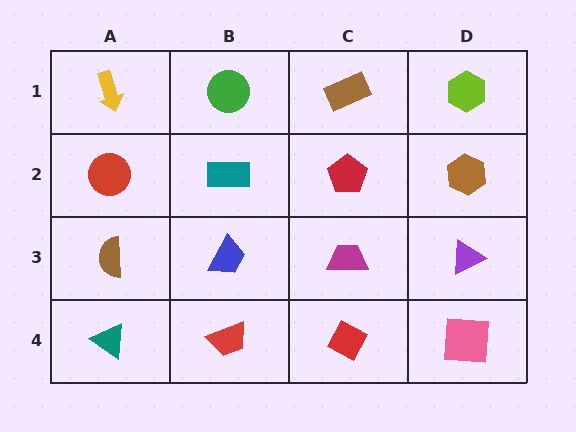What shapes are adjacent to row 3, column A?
A red circle (row 2, column A), a teal triangle (row 4, column A), a blue trapezoid (row 3, column B).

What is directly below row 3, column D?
A pink square.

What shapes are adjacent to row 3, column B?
A teal rectangle (row 2, column B), a red trapezoid (row 4, column B), a brown semicircle (row 3, column A), a magenta trapezoid (row 3, column C).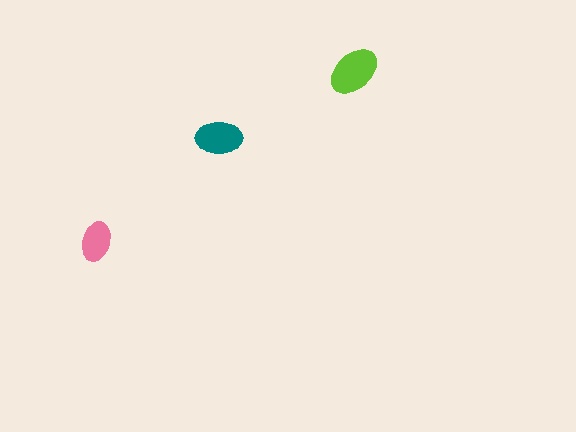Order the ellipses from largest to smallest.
the lime one, the teal one, the pink one.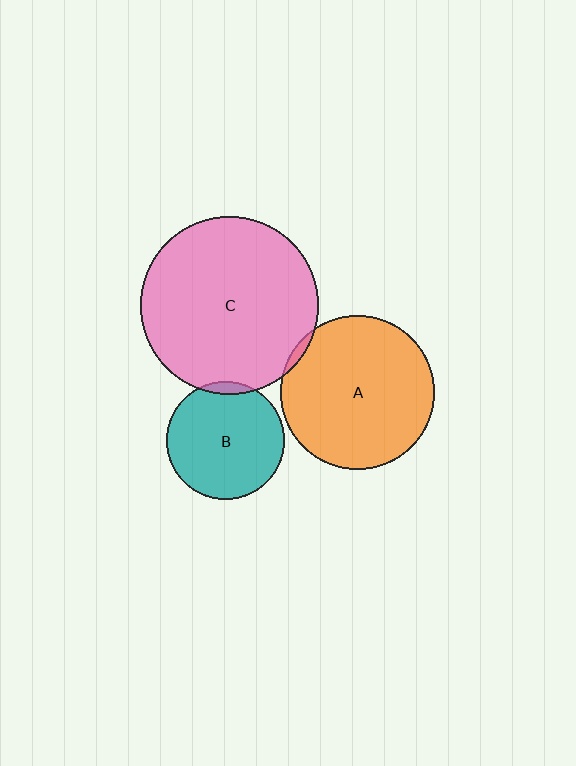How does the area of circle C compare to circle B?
Approximately 2.3 times.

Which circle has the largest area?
Circle C (pink).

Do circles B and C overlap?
Yes.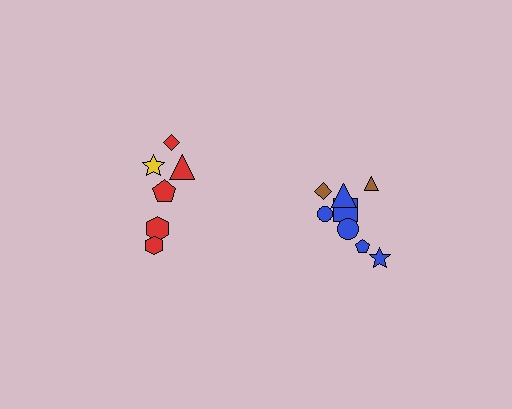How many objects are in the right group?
There are 8 objects.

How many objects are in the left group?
There are 6 objects.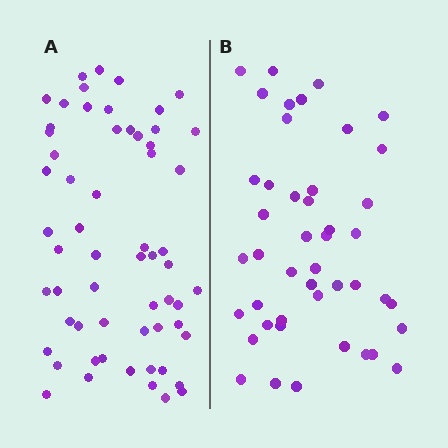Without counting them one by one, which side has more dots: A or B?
Region A (the left region) has more dots.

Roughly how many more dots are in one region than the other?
Region A has approximately 15 more dots than region B.